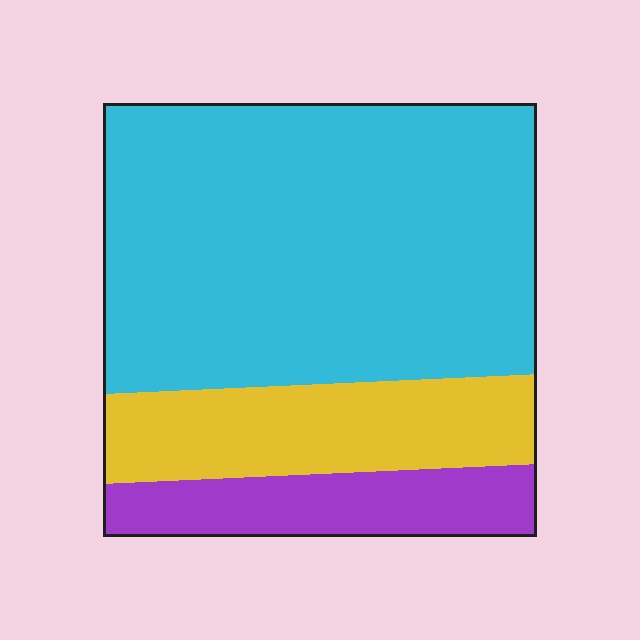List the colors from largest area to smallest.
From largest to smallest: cyan, yellow, purple.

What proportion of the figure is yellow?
Yellow takes up less than a quarter of the figure.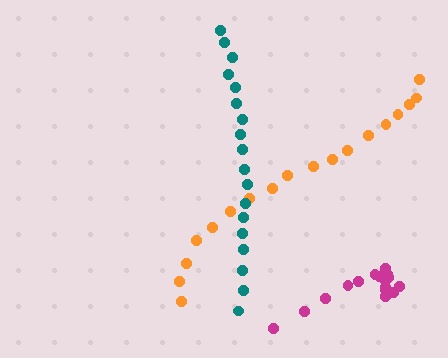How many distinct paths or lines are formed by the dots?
There are 3 distinct paths.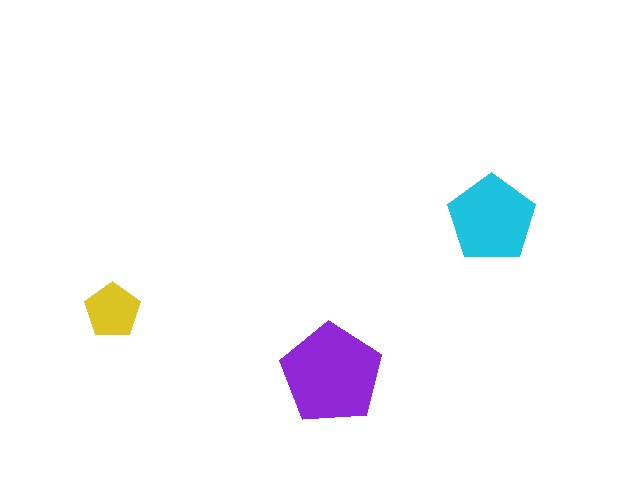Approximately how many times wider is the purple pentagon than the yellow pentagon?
About 2 times wider.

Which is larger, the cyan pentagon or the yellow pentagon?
The cyan one.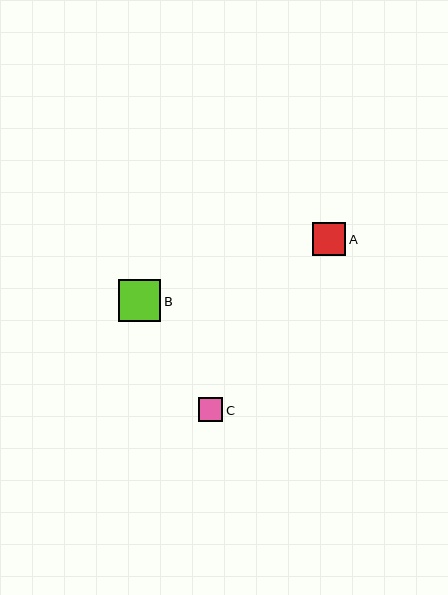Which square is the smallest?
Square C is the smallest with a size of approximately 24 pixels.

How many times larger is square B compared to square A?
Square B is approximately 1.3 times the size of square A.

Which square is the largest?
Square B is the largest with a size of approximately 42 pixels.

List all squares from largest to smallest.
From largest to smallest: B, A, C.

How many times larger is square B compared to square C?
Square B is approximately 1.8 times the size of square C.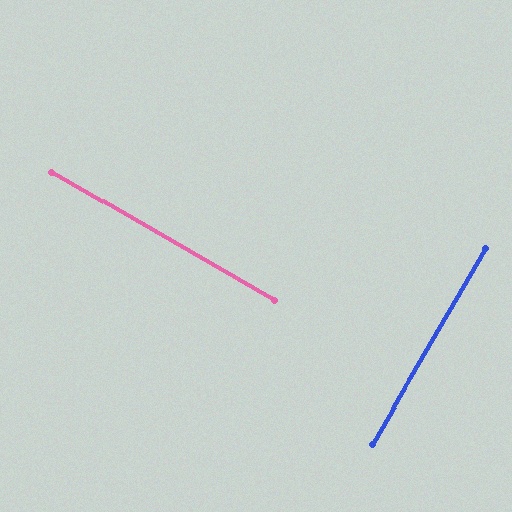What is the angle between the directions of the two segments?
Approximately 90 degrees.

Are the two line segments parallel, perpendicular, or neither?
Perpendicular — they meet at approximately 90°.